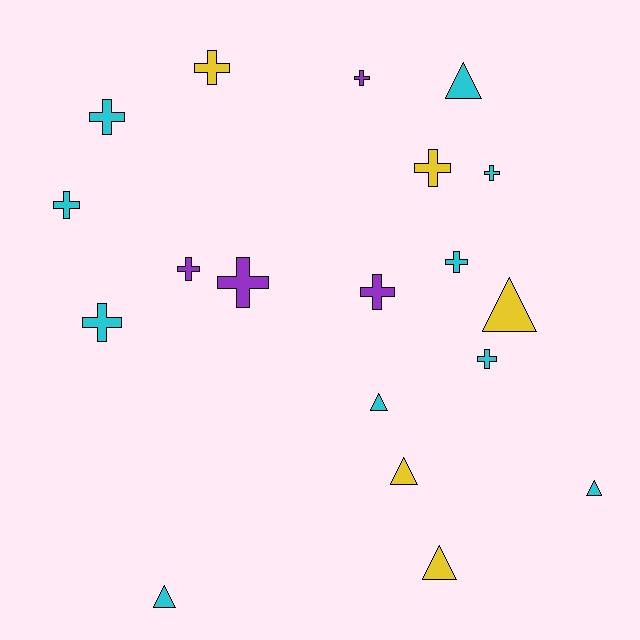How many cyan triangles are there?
There are 4 cyan triangles.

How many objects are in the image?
There are 19 objects.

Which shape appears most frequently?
Cross, with 12 objects.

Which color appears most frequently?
Cyan, with 10 objects.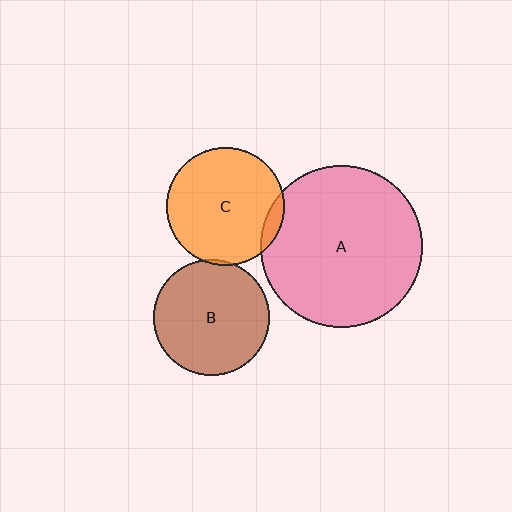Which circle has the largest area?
Circle A (pink).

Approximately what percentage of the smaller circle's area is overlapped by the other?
Approximately 5%.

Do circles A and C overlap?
Yes.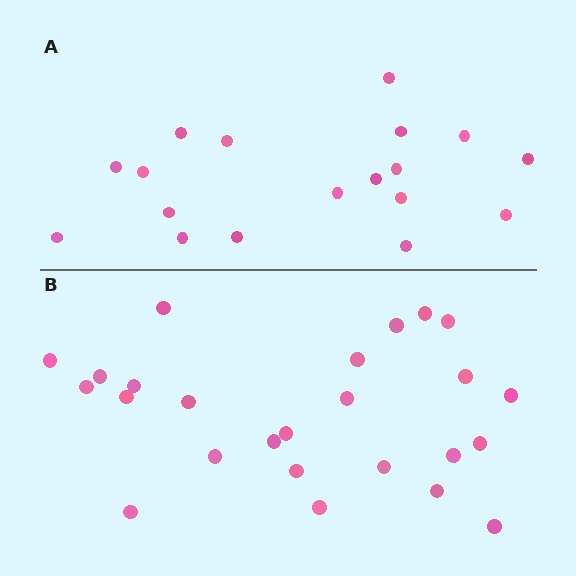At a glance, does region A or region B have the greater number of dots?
Region B (the bottom region) has more dots.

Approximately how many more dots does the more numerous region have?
Region B has roughly 8 or so more dots than region A.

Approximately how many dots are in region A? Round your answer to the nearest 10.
About 20 dots. (The exact count is 18, which rounds to 20.)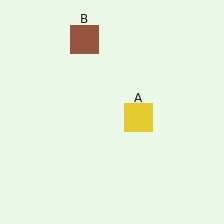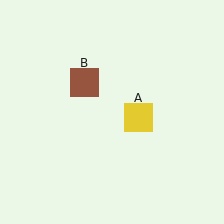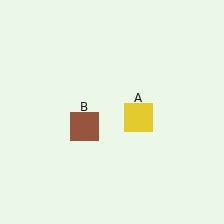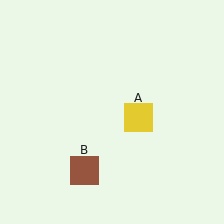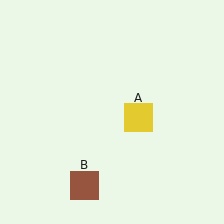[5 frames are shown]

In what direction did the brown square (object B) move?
The brown square (object B) moved down.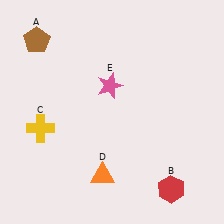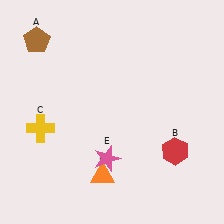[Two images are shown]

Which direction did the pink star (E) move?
The pink star (E) moved down.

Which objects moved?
The objects that moved are: the red hexagon (B), the pink star (E).